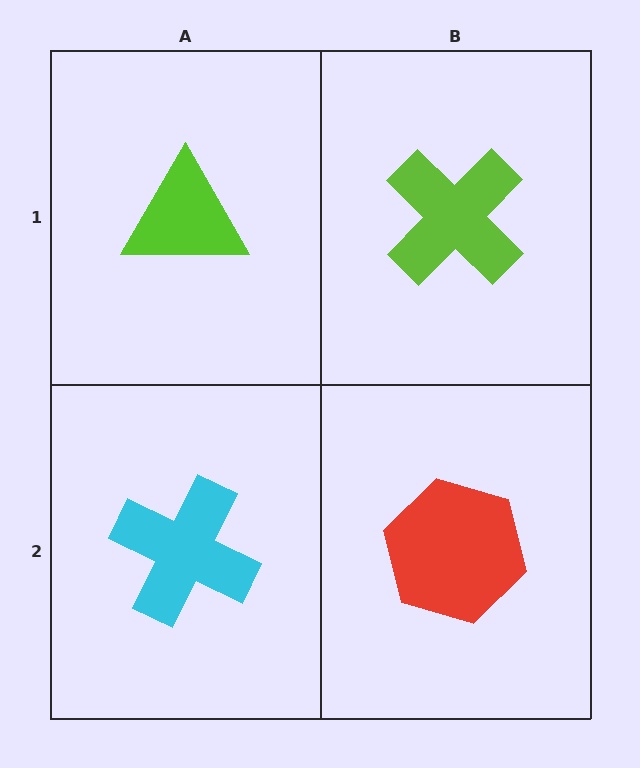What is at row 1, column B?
A lime cross.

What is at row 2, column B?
A red hexagon.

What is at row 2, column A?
A cyan cross.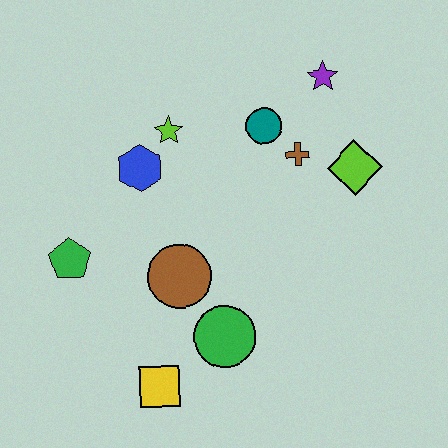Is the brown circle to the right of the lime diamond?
No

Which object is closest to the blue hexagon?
The lime star is closest to the blue hexagon.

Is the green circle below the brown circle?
Yes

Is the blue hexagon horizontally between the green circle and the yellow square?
No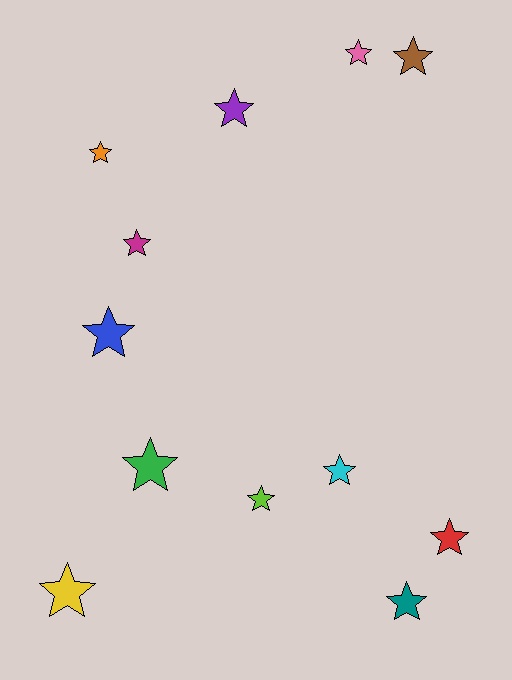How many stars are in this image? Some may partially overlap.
There are 12 stars.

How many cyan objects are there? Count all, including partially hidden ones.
There is 1 cyan object.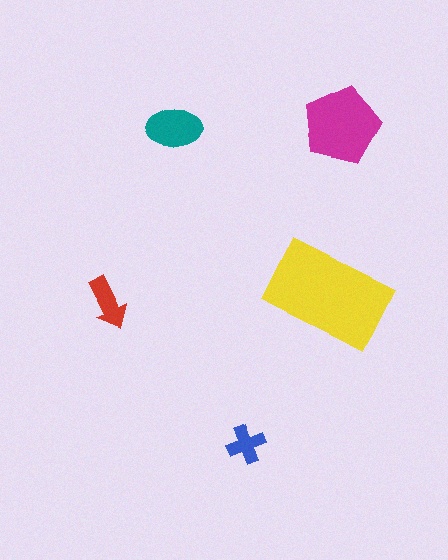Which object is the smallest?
The blue cross.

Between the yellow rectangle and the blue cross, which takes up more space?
The yellow rectangle.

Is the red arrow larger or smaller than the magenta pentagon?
Smaller.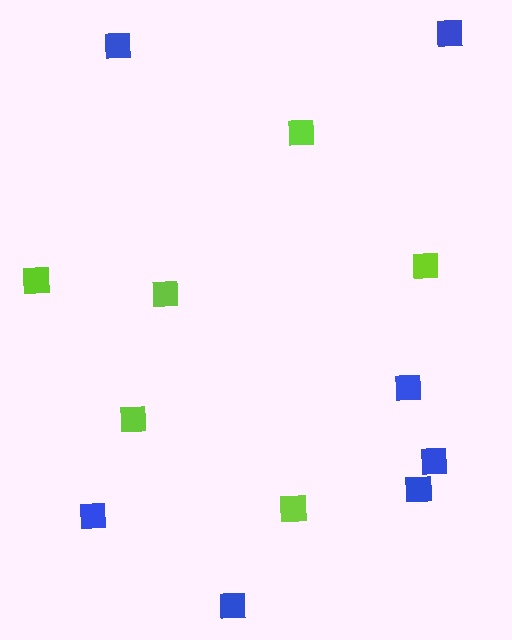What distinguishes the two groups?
There are 2 groups: one group of lime squares (6) and one group of blue squares (7).